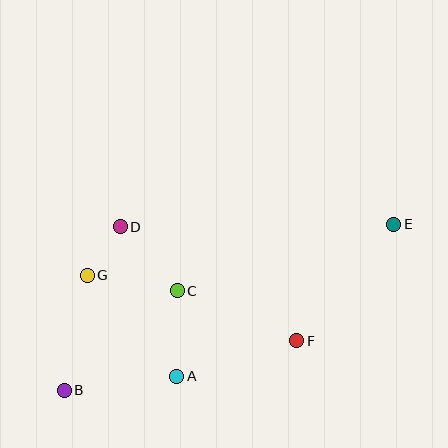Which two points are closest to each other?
Points D and G are closest to each other.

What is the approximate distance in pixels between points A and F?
The distance between A and F is approximately 125 pixels.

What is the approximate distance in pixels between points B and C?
The distance between B and C is approximately 150 pixels.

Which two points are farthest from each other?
Points B and E are farthest from each other.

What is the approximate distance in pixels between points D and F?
The distance between D and F is approximately 210 pixels.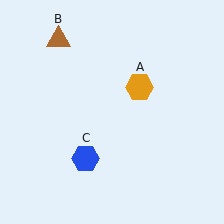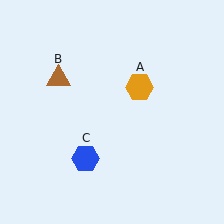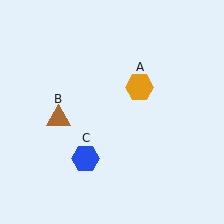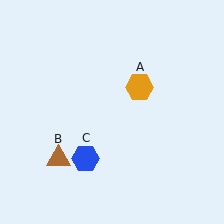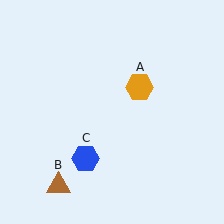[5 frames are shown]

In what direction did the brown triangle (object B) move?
The brown triangle (object B) moved down.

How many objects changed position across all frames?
1 object changed position: brown triangle (object B).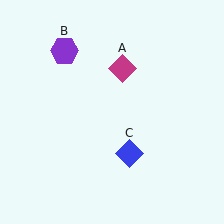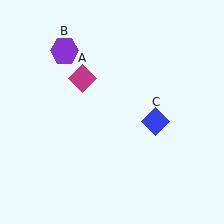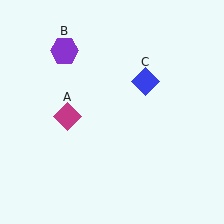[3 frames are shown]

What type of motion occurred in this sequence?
The magenta diamond (object A), blue diamond (object C) rotated counterclockwise around the center of the scene.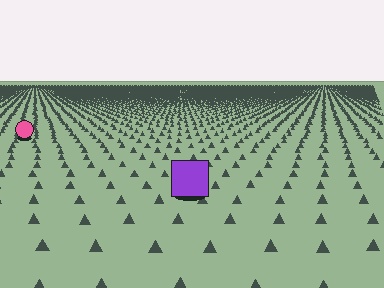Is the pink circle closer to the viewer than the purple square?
No. The purple square is closer — you can tell from the texture gradient: the ground texture is coarser near it.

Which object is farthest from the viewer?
The pink circle is farthest from the viewer. It appears smaller and the ground texture around it is denser.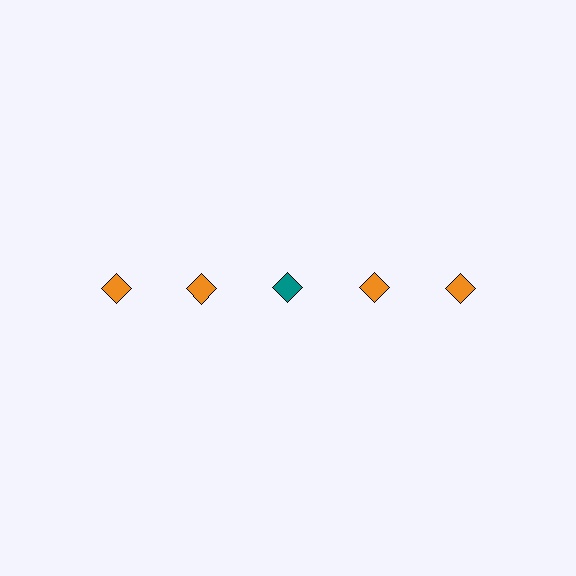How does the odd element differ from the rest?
It has a different color: teal instead of orange.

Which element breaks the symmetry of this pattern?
The teal diamond in the top row, center column breaks the symmetry. All other shapes are orange diamonds.